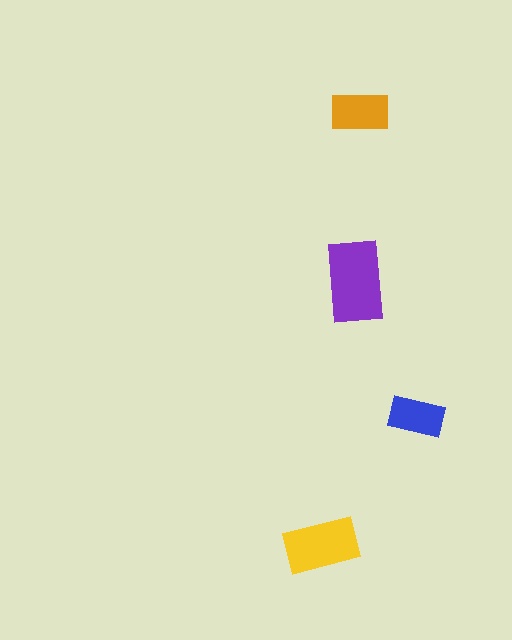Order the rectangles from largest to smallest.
the purple one, the yellow one, the orange one, the blue one.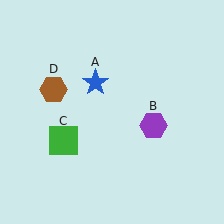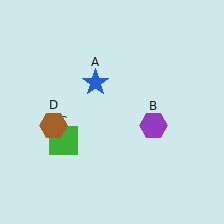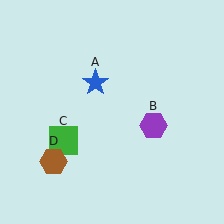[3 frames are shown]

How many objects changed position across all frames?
1 object changed position: brown hexagon (object D).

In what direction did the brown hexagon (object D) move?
The brown hexagon (object D) moved down.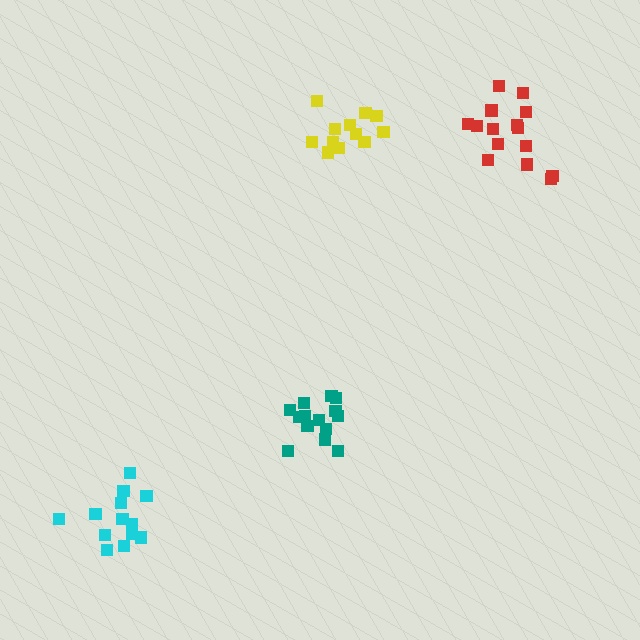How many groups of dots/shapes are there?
There are 4 groups.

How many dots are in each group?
Group 1: 14 dots, Group 2: 15 dots, Group 3: 13 dots, Group 4: 12 dots (54 total).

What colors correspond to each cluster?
The clusters are colored: teal, red, cyan, yellow.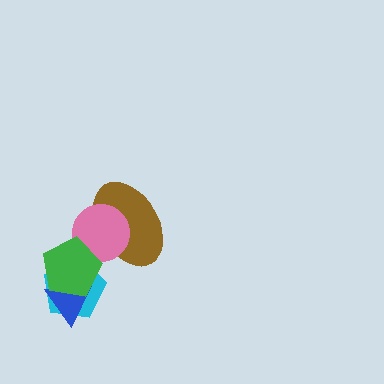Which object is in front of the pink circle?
The green pentagon is in front of the pink circle.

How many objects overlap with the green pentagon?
3 objects overlap with the green pentagon.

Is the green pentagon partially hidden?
No, no other shape covers it.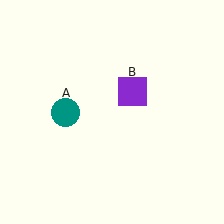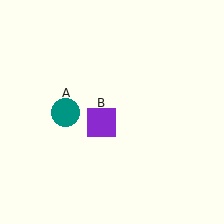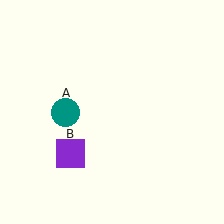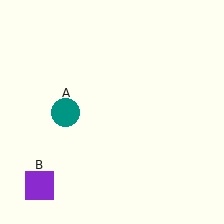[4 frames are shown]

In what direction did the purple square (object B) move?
The purple square (object B) moved down and to the left.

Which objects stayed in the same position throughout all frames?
Teal circle (object A) remained stationary.